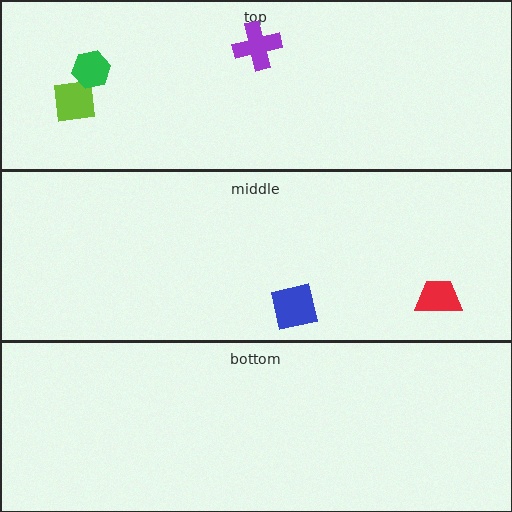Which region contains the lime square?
The top region.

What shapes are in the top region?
The purple cross, the lime square, the green hexagon.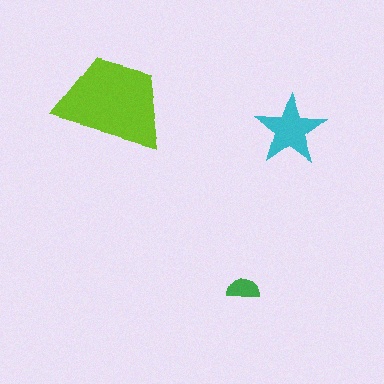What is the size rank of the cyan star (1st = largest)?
2nd.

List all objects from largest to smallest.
The lime trapezoid, the cyan star, the green semicircle.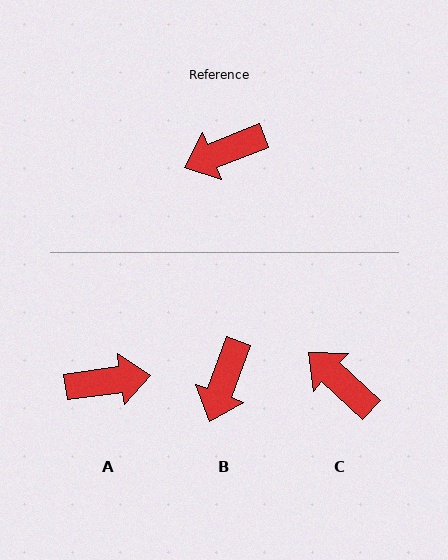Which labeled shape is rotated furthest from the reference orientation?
A, about 166 degrees away.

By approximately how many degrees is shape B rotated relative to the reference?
Approximately 48 degrees counter-clockwise.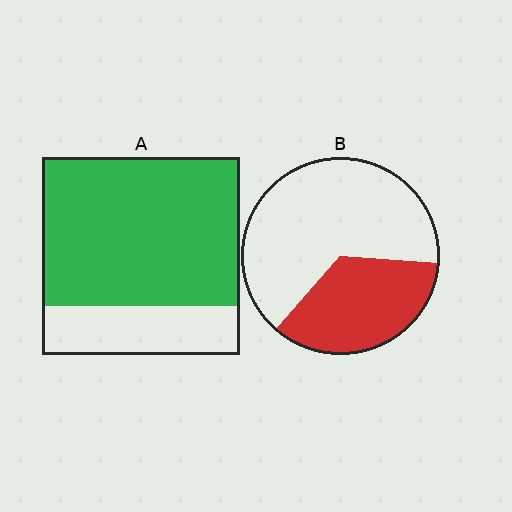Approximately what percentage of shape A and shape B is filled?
A is approximately 75% and B is approximately 35%.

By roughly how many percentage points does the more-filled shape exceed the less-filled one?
By roughly 40 percentage points (A over B).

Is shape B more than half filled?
No.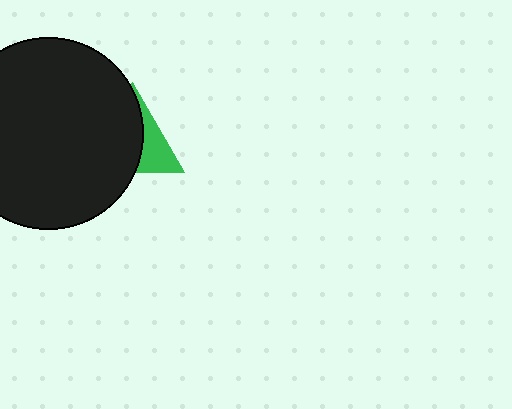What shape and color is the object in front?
The object in front is a black circle.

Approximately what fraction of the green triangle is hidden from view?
Roughly 64% of the green triangle is hidden behind the black circle.